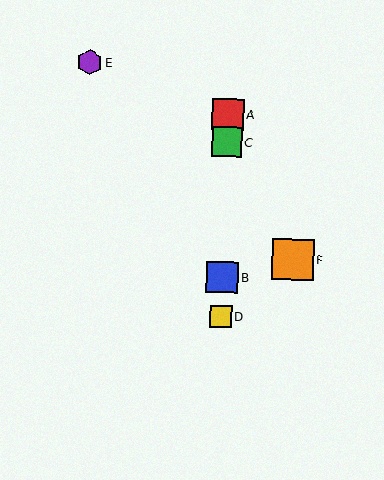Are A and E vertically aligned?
No, A is at x≈228 and E is at x≈90.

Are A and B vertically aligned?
Yes, both are at x≈228.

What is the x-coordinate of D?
Object D is at x≈221.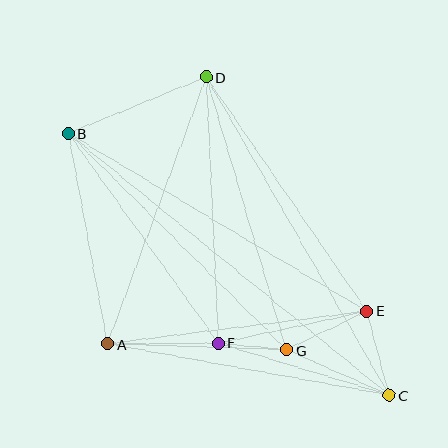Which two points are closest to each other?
Points F and G are closest to each other.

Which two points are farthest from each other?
Points B and C are farthest from each other.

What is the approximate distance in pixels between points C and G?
The distance between C and G is approximately 112 pixels.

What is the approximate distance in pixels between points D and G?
The distance between D and G is approximately 284 pixels.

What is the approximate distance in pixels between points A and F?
The distance between A and F is approximately 111 pixels.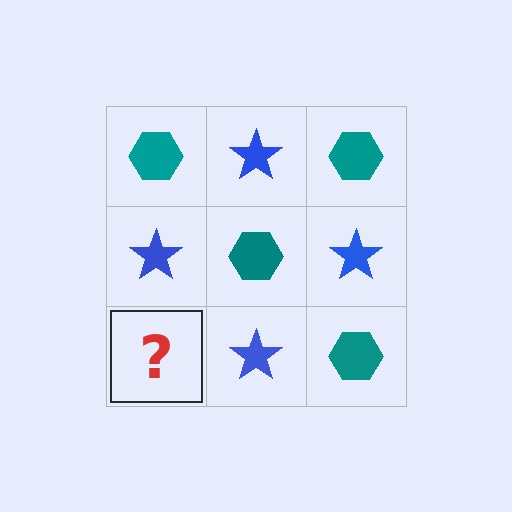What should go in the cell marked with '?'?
The missing cell should contain a teal hexagon.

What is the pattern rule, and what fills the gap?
The rule is that it alternates teal hexagon and blue star in a checkerboard pattern. The gap should be filled with a teal hexagon.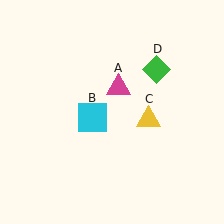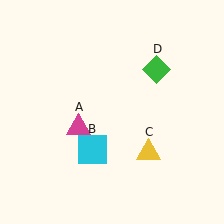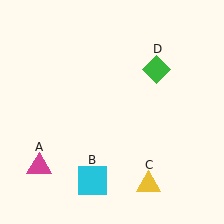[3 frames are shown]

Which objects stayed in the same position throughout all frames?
Green diamond (object D) remained stationary.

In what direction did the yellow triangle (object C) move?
The yellow triangle (object C) moved down.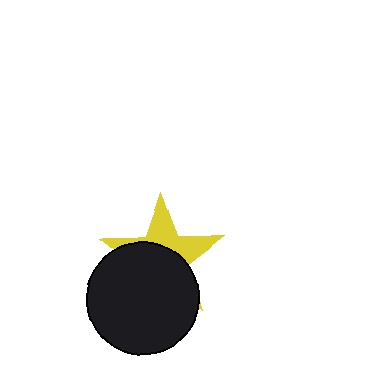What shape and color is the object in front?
The object in front is a black circle.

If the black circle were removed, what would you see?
You would see the complete yellow star.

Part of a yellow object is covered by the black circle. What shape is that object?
It is a star.